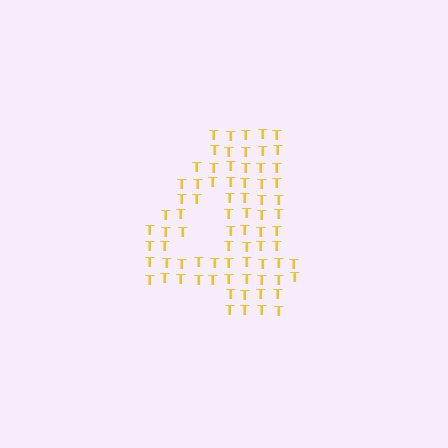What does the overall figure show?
The overall figure shows the digit 4.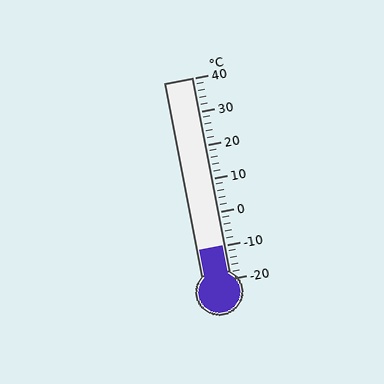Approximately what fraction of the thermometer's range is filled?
The thermometer is filled to approximately 15% of its range.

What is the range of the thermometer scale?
The thermometer scale ranges from -20°C to 40°C.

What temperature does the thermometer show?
The thermometer shows approximately -10°C.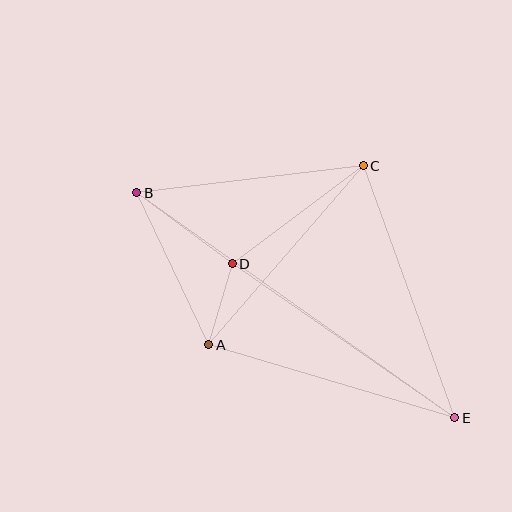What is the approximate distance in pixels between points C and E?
The distance between C and E is approximately 268 pixels.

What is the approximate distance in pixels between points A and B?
The distance between A and B is approximately 168 pixels.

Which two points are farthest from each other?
Points B and E are farthest from each other.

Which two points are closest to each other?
Points A and D are closest to each other.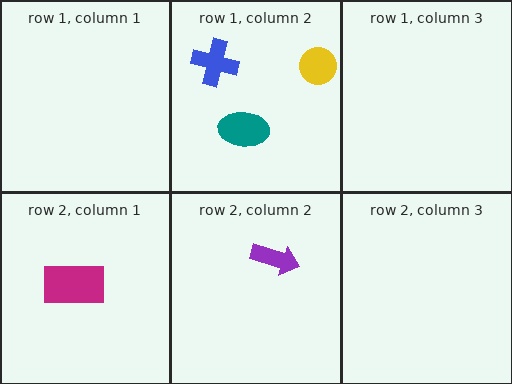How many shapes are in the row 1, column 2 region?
3.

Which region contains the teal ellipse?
The row 1, column 2 region.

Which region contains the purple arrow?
The row 2, column 2 region.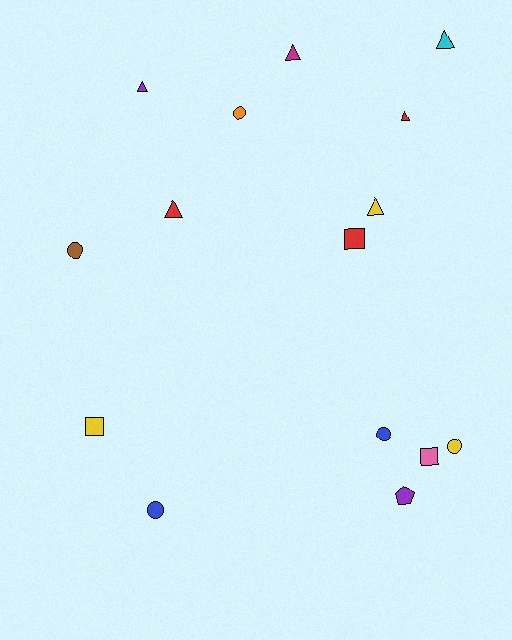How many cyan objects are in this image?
There is 1 cyan object.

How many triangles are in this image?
There are 6 triangles.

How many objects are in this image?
There are 15 objects.